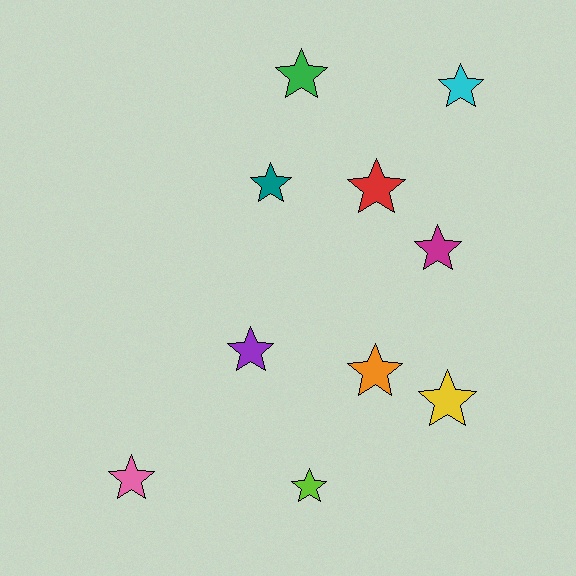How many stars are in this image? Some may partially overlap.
There are 10 stars.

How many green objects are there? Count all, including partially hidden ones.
There is 1 green object.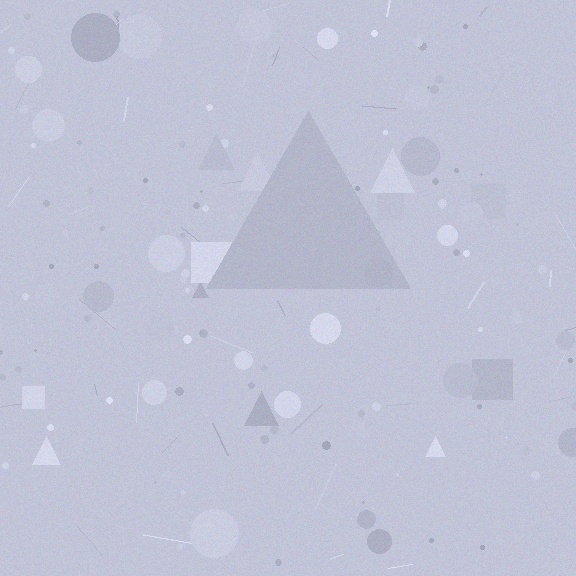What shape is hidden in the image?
A triangle is hidden in the image.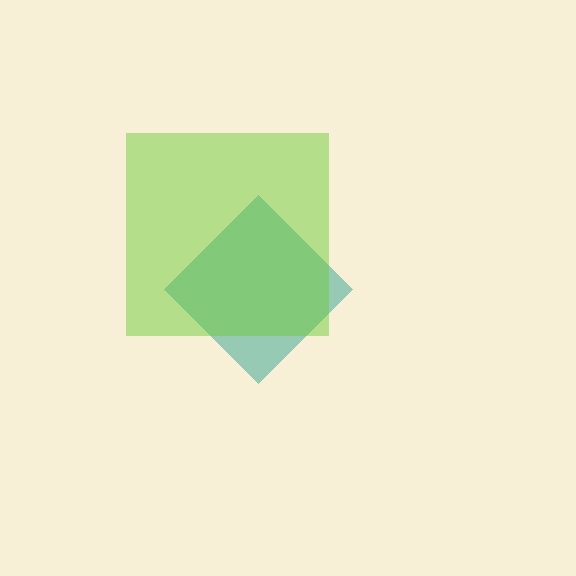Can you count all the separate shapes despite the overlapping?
Yes, there are 2 separate shapes.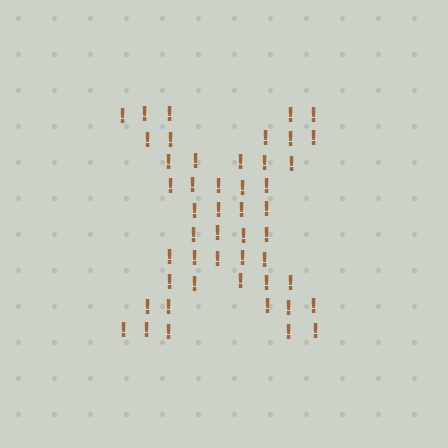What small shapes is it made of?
It is made of small exclamation marks.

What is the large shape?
The large shape is the letter X.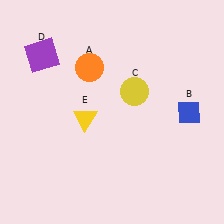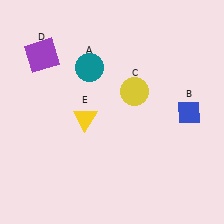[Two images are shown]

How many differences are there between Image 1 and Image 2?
There is 1 difference between the two images.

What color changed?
The circle (A) changed from orange in Image 1 to teal in Image 2.